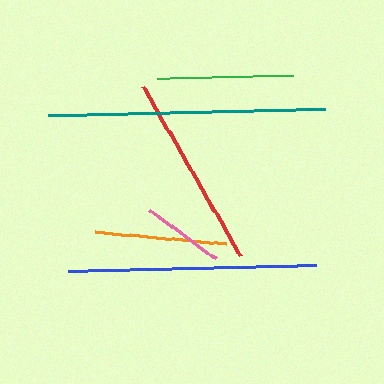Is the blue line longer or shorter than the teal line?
The teal line is longer than the blue line.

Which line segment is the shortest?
The pink line is the shortest at approximately 82 pixels.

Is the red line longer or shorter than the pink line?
The red line is longer than the pink line.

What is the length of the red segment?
The red segment is approximately 194 pixels long.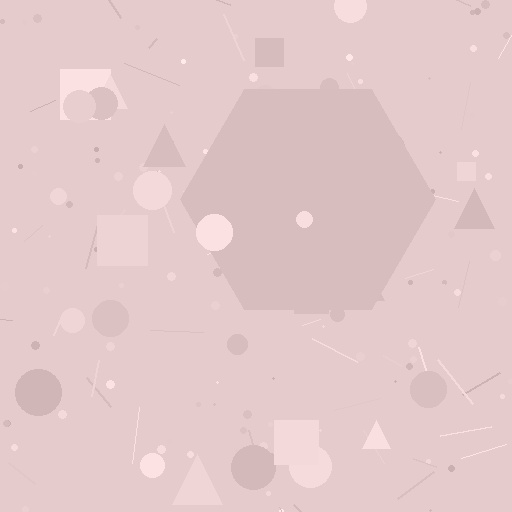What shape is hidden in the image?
A hexagon is hidden in the image.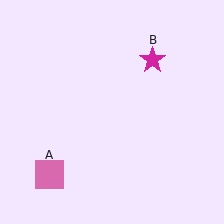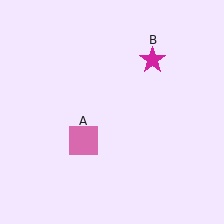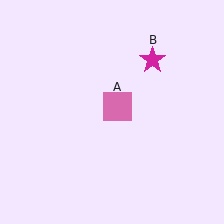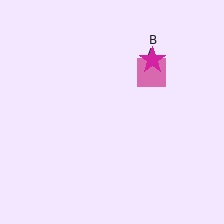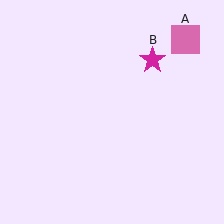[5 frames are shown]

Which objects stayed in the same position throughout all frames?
Magenta star (object B) remained stationary.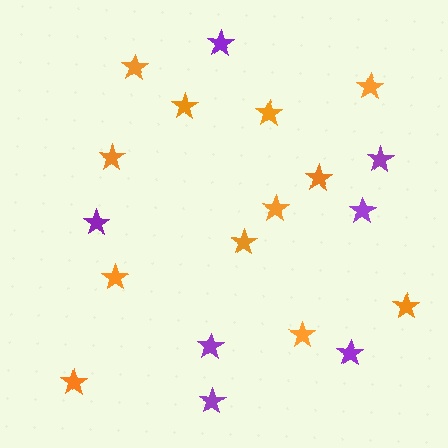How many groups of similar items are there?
There are 2 groups: one group of purple stars (7) and one group of orange stars (12).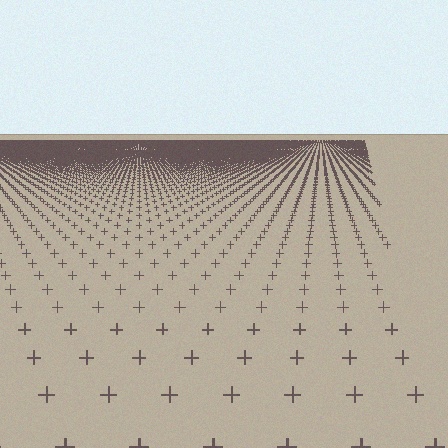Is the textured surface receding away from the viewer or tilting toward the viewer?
The surface is receding away from the viewer. Texture elements get smaller and denser toward the top.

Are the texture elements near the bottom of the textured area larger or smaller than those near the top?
Larger. Near the bottom, elements are closer to the viewer and appear at a bigger on-screen size.